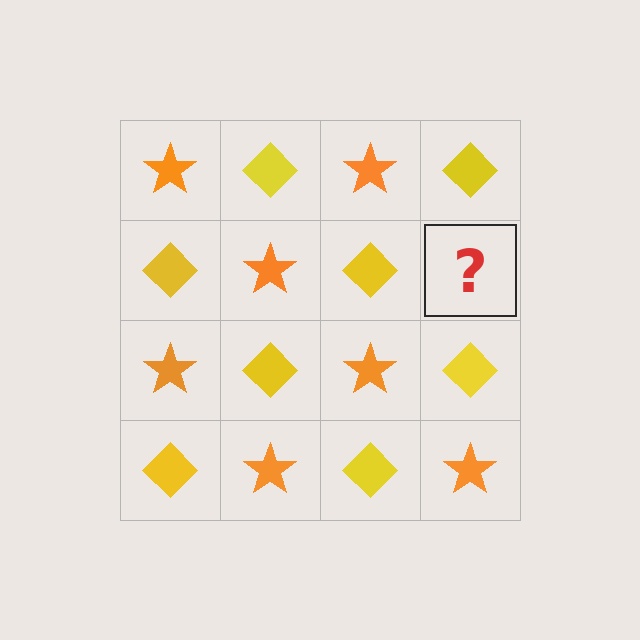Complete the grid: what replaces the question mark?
The question mark should be replaced with an orange star.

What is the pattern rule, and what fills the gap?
The rule is that it alternates orange star and yellow diamond in a checkerboard pattern. The gap should be filled with an orange star.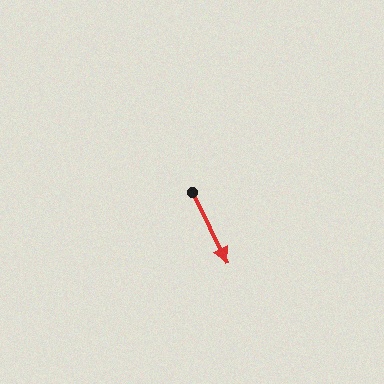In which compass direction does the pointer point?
Southeast.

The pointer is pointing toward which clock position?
Roughly 5 o'clock.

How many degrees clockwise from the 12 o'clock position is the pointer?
Approximately 154 degrees.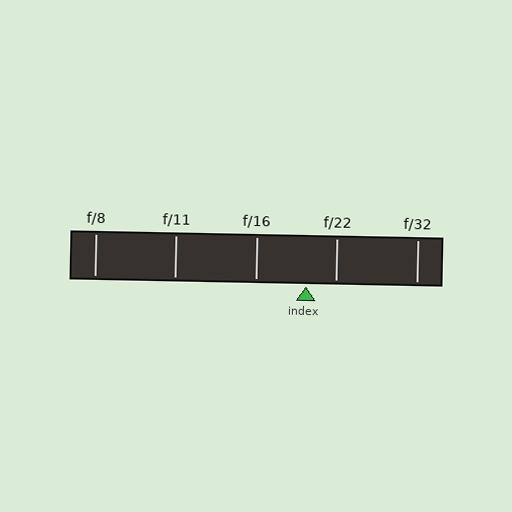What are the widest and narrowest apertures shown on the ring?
The widest aperture shown is f/8 and the narrowest is f/32.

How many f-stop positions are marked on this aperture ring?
There are 5 f-stop positions marked.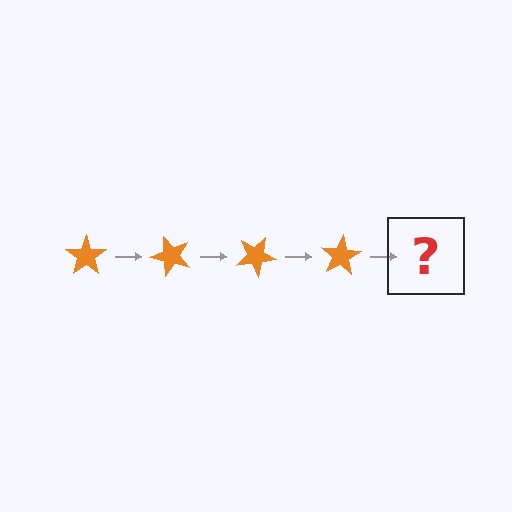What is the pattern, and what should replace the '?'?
The pattern is that the star rotates 50 degrees each step. The '?' should be an orange star rotated 200 degrees.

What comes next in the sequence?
The next element should be an orange star rotated 200 degrees.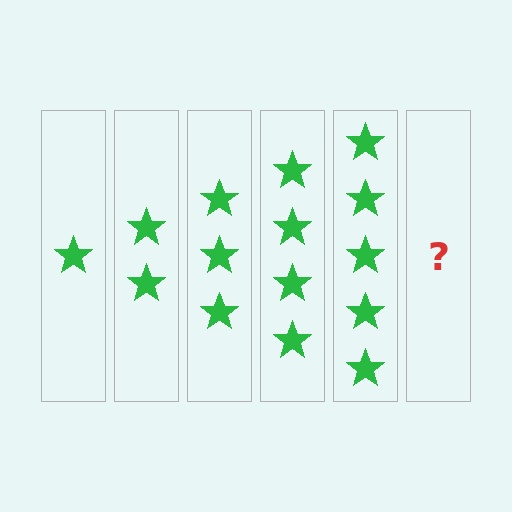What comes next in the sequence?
The next element should be 6 stars.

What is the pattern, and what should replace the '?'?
The pattern is that each step adds one more star. The '?' should be 6 stars.